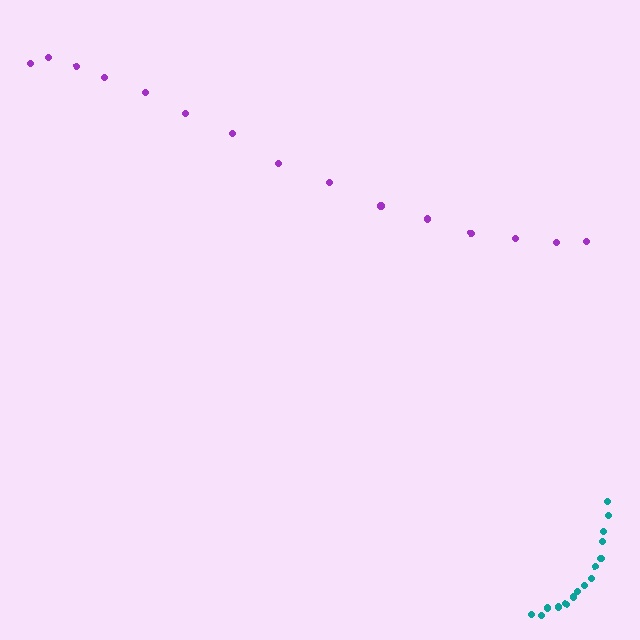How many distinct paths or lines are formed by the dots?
There are 2 distinct paths.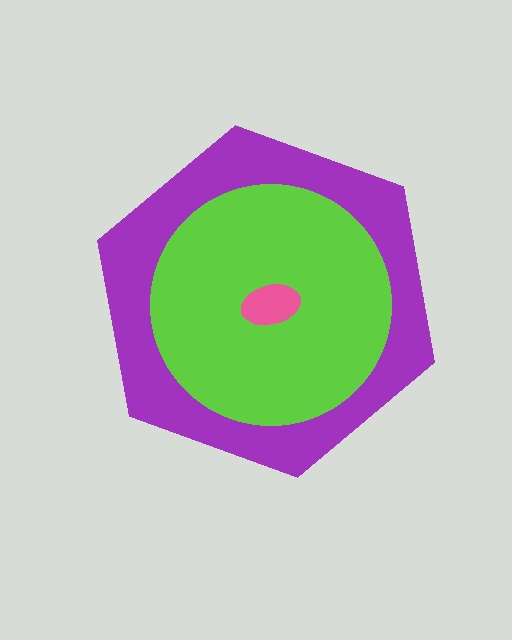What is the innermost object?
The pink ellipse.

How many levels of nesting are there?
3.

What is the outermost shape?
The purple hexagon.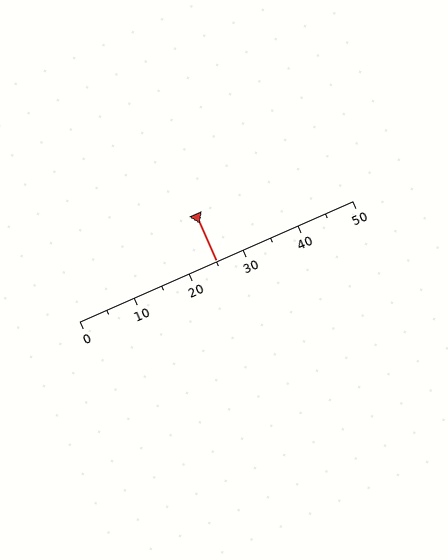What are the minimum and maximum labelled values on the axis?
The axis runs from 0 to 50.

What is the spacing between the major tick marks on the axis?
The major ticks are spaced 10 apart.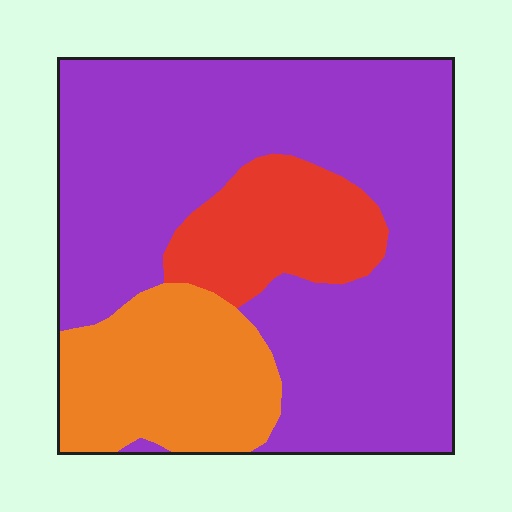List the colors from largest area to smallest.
From largest to smallest: purple, orange, red.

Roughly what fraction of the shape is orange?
Orange covers around 20% of the shape.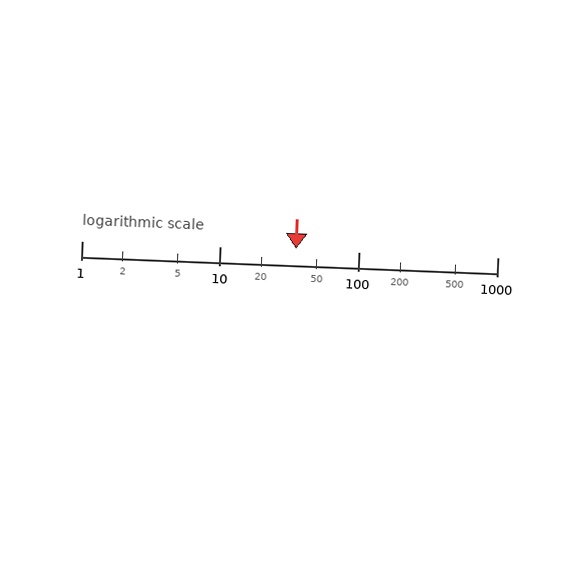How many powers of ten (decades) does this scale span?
The scale spans 3 decades, from 1 to 1000.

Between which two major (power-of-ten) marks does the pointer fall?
The pointer is between 10 and 100.